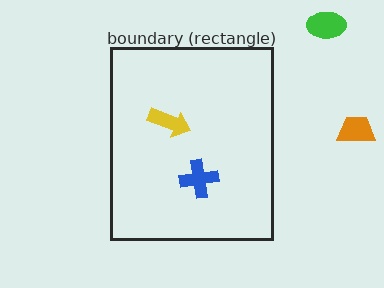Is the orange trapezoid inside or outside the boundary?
Outside.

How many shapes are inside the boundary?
2 inside, 2 outside.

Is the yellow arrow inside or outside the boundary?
Inside.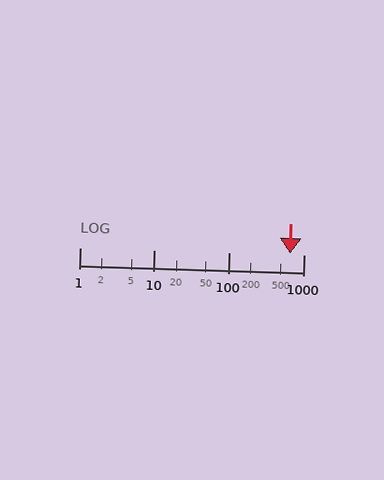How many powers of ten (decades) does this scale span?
The scale spans 3 decades, from 1 to 1000.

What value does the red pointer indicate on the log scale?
The pointer indicates approximately 650.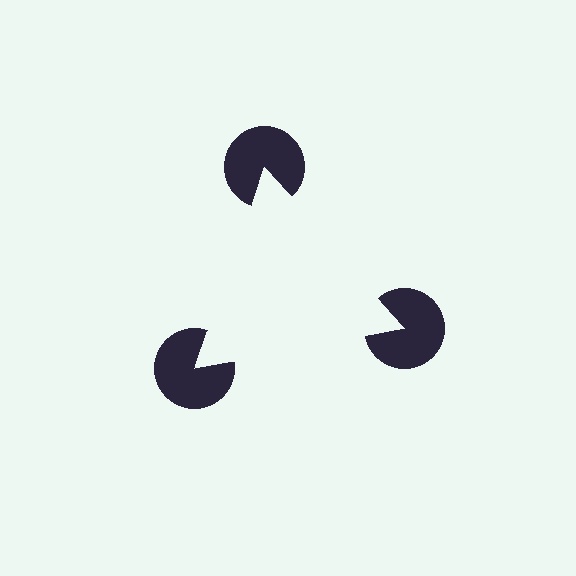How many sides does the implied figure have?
3 sides.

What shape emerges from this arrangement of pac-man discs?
An illusory triangle — its edges are inferred from the aligned wedge cuts in the pac-man discs, not physically drawn.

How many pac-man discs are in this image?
There are 3 — one at each vertex of the illusory triangle.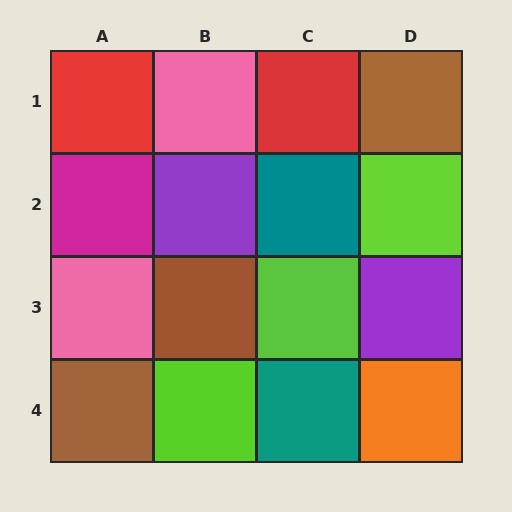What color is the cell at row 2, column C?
Teal.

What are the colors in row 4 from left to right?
Brown, lime, teal, orange.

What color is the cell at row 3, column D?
Purple.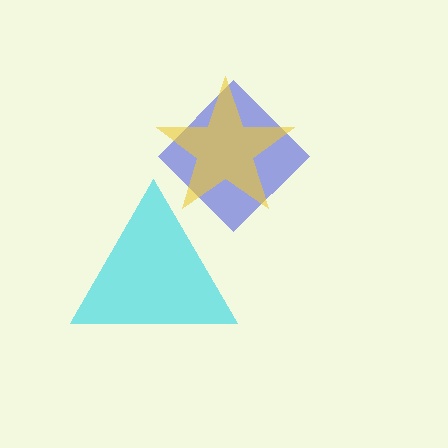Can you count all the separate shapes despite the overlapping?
Yes, there are 3 separate shapes.